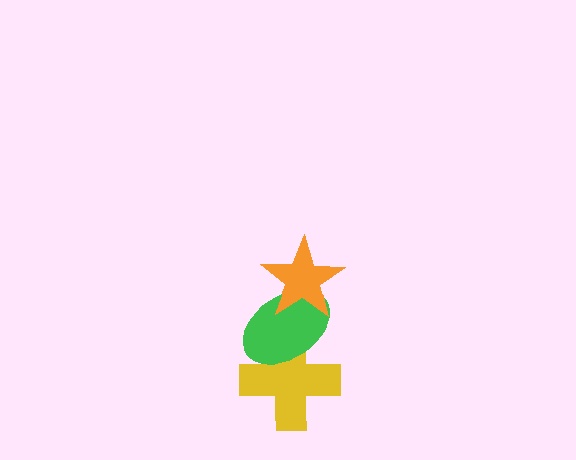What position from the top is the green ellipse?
The green ellipse is 2nd from the top.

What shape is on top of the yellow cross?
The green ellipse is on top of the yellow cross.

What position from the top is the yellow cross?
The yellow cross is 3rd from the top.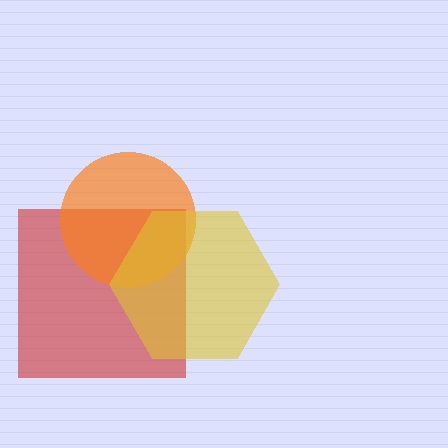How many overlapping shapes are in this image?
There are 3 overlapping shapes in the image.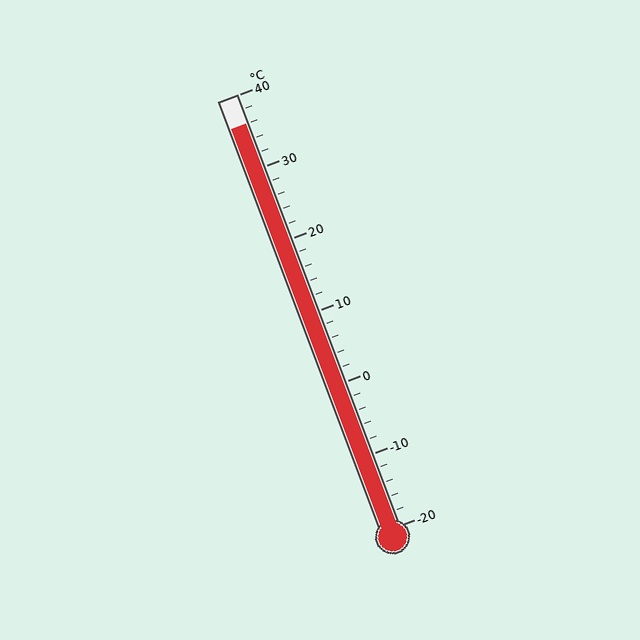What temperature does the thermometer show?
The thermometer shows approximately 36°C.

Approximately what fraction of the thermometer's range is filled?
The thermometer is filled to approximately 95% of its range.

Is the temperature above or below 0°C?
The temperature is above 0°C.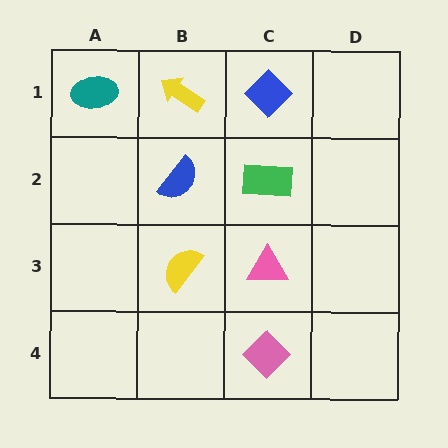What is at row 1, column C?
A blue diamond.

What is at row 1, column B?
A yellow arrow.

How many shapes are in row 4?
1 shape.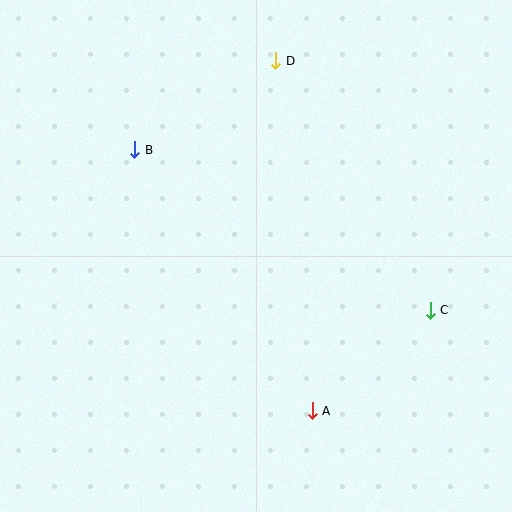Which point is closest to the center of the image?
Point B at (135, 150) is closest to the center.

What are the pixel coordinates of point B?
Point B is at (135, 150).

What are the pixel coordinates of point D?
Point D is at (276, 61).